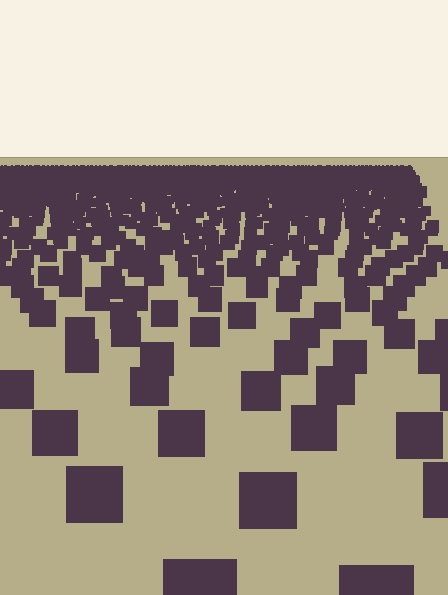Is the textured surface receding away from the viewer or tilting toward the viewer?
The surface is receding away from the viewer. Texture elements get smaller and denser toward the top.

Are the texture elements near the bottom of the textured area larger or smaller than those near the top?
Larger. Near the bottom, elements are closer to the viewer and appear at a bigger on-screen size.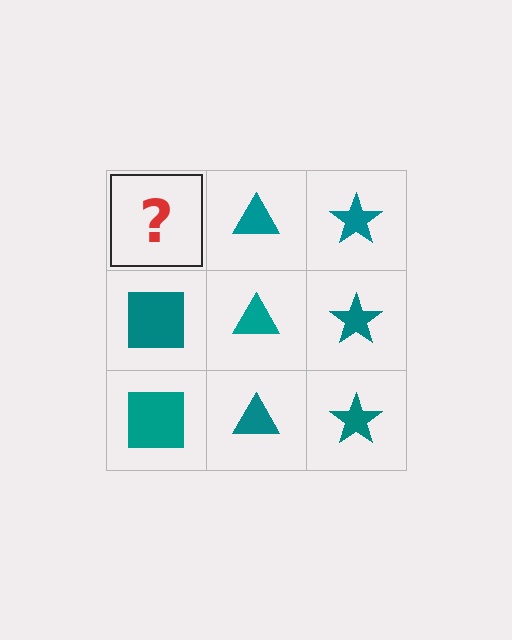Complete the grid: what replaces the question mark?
The question mark should be replaced with a teal square.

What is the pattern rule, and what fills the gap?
The rule is that each column has a consistent shape. The gap should be filled with a teal square.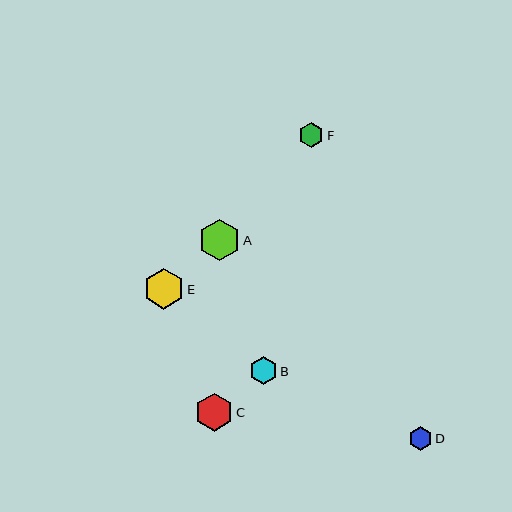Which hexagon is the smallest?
Hexagon D is the smallest with a size of approximately 23 pixels.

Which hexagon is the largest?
Hexagon A is the largest with a size of approximately 41 pixels.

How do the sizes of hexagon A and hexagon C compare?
Hexagon A and hexagon C are approximately the same size.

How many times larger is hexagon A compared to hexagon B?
Hexagon A is approximately 1.5 times the size of hexagon B.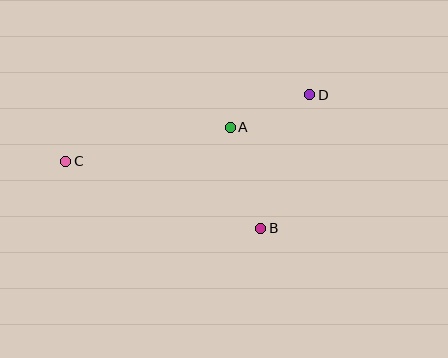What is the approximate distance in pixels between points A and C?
The distance between A and C is approximately 168 pixels.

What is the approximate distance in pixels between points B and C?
The distance between B and C is approximately 206 pixels.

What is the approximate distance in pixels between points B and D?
The distance between B and D is approximately 142 pixels.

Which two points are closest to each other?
Points A and D are closest to each other.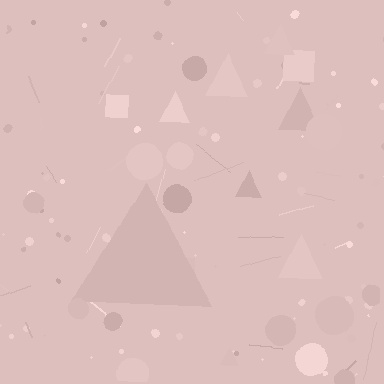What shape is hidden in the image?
A triangle is hidden in the image.